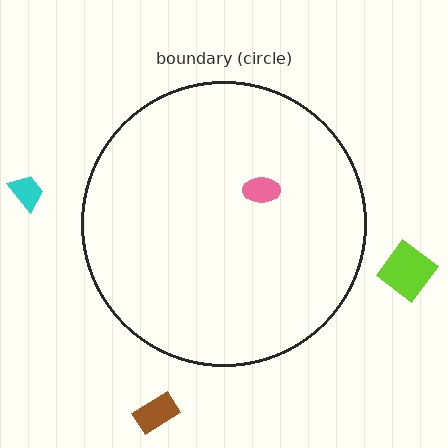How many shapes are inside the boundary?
1 inside, 3 outside.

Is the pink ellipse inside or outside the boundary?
Inside.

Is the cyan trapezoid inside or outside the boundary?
Outside.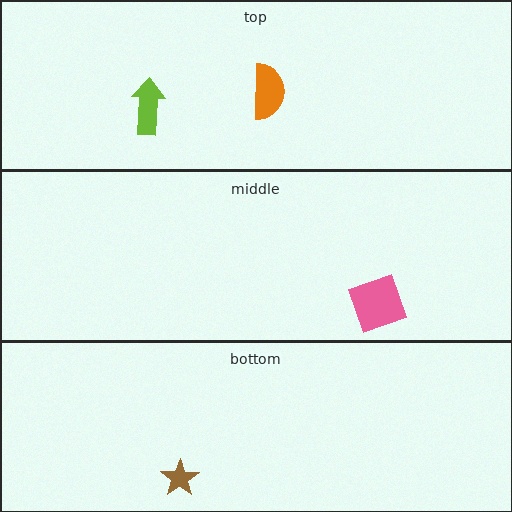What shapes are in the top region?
The orange semicircle, the lime arrow.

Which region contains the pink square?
The middle region.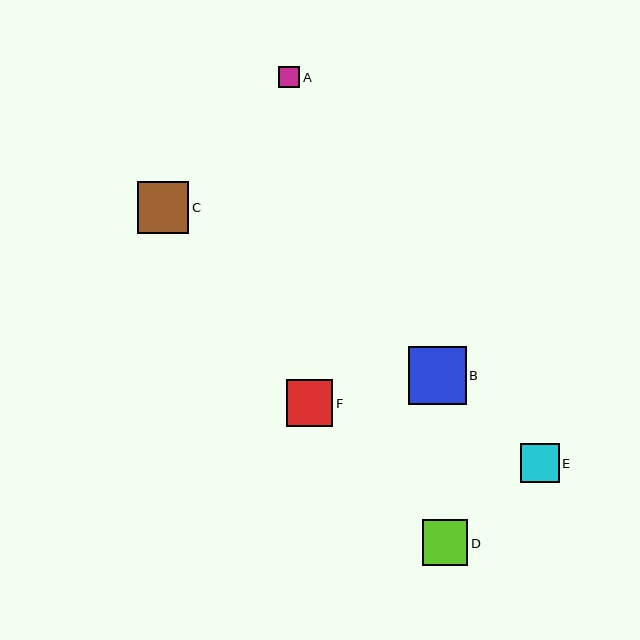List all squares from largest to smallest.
From largest to smallest: B, C, F, D, E, A.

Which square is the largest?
Square B is the largest with a size of approximately 58 pixels.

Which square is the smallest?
Square A is the smallest with a size of approximately 21 pixels.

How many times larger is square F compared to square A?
Square F is approximately 2.2 times the size of square A.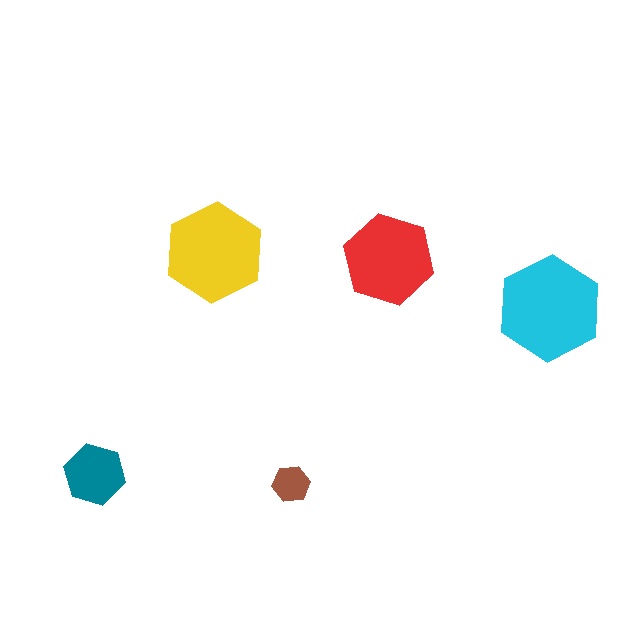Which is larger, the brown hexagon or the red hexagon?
The red one.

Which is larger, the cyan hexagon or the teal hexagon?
The cyan one.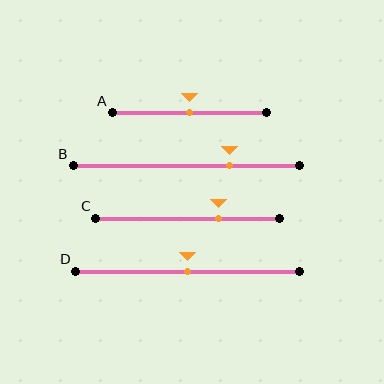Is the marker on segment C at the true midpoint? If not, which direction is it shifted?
No, the marker on segment C is shifted to the right by about 17% of the segment length.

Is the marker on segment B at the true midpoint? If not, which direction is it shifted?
No, the marker on segment B is shifted to the right by about 19% of the segment length.